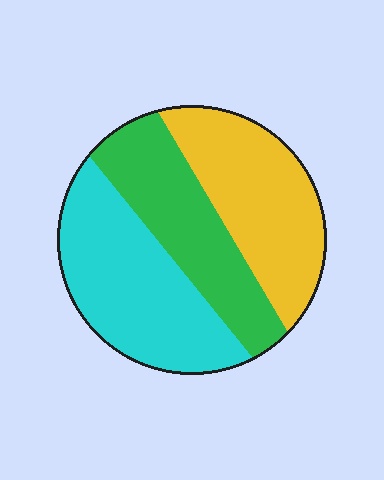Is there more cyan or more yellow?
Cyan.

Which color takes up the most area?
Cyan, at roughly 35%.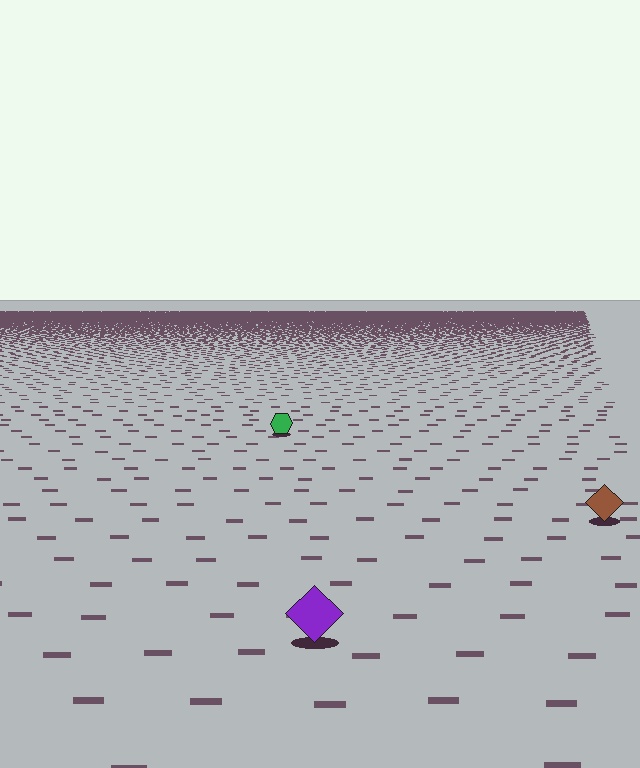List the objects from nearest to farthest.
From nearest to farthest: the purple diamond, the brown diamond, the green hexagon.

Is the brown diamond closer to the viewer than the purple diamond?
No. The purple diamond is closer — you can tell from the texture gradient: the ground texture is coarser near it.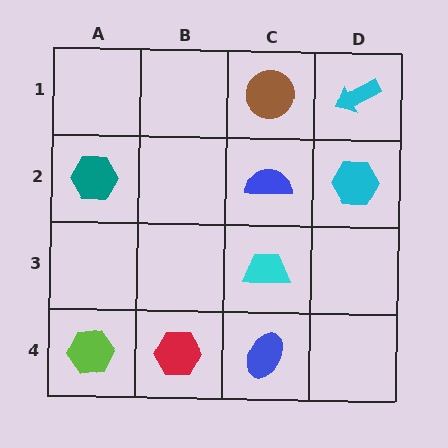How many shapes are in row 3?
1 shape.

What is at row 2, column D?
A cyan hexagon.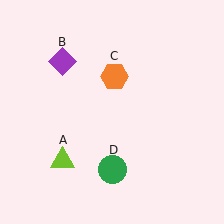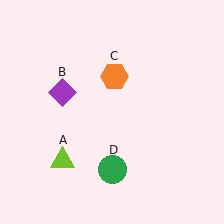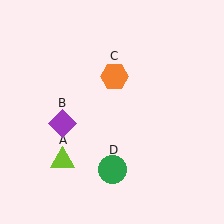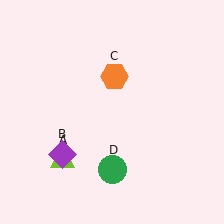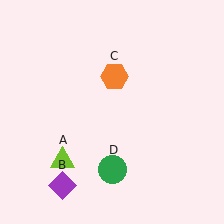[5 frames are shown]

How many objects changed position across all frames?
1 object changed position: purple diamond (object B).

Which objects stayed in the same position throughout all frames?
Lime triangle (object A) and orange hexagon (object C) and green circle (object D) remained stationary.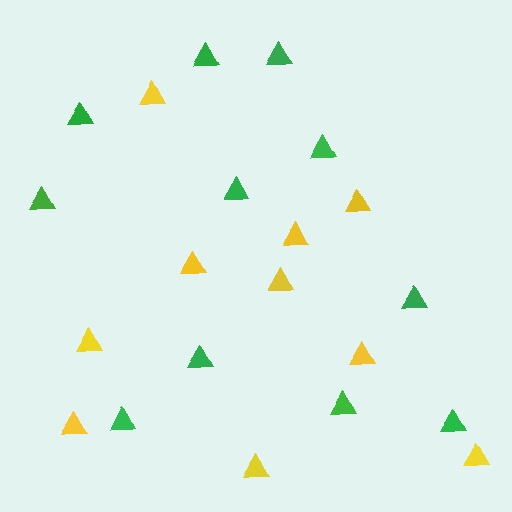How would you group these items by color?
There are 2 groups: one group of yellow triangles (10) and one group of green triangles (11).